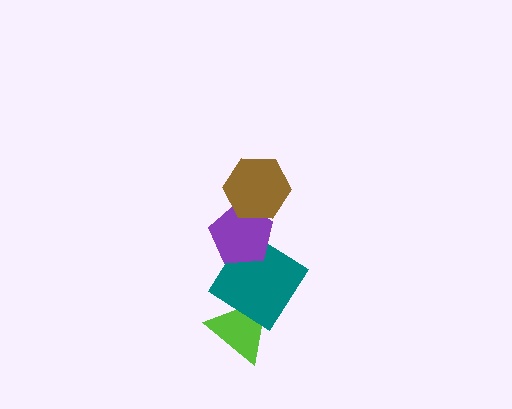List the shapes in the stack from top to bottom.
From top to bottom: the brown hexagon, the purple pentagon, the teal diamond, the lime triangle.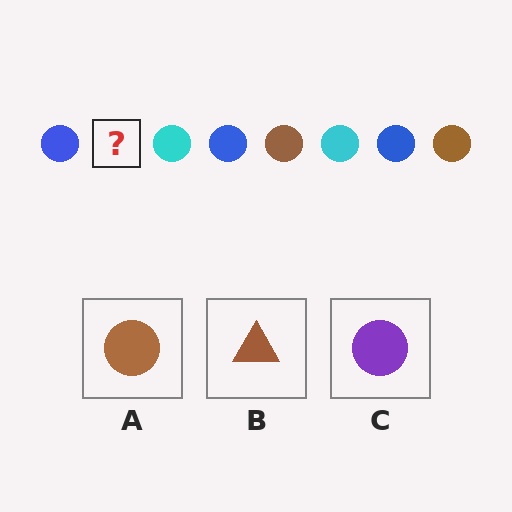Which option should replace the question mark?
Option A.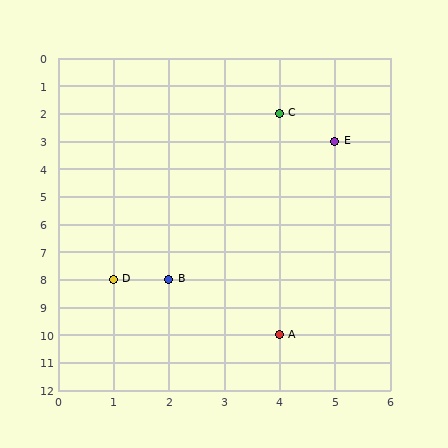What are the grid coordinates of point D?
Point D is at grid coordinates (1, 8).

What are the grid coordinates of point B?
Point B is at grid coordinates (2, 8).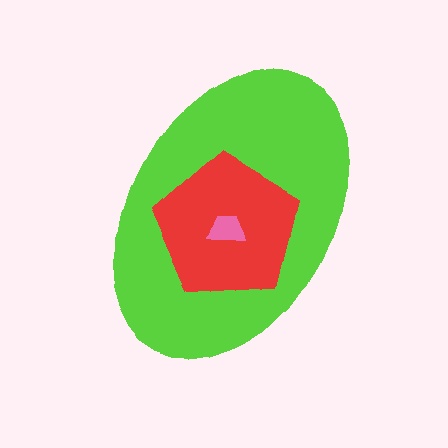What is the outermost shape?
The lime ellipse.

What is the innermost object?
The pink trapezoid.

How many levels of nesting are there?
3.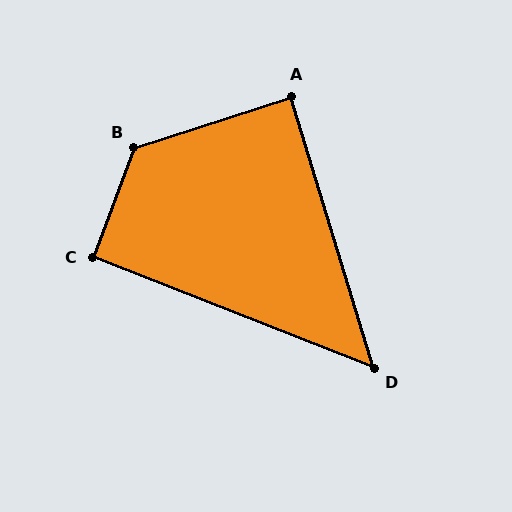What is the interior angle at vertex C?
Approximately 91 degrees (approximately right).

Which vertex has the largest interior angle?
B, at approximately 129 degrees.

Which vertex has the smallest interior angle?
D, at approximately 51 degrees.